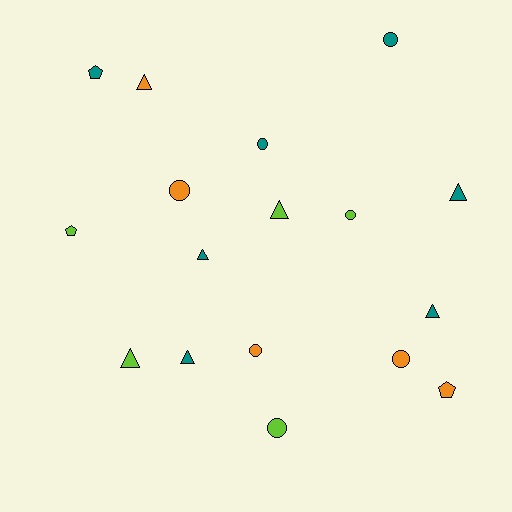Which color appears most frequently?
Teal, with 7 objects.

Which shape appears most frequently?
Circle, with 7 objects.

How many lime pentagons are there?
There is 1 lime pentagon.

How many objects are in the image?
There are 17 objects.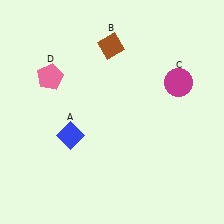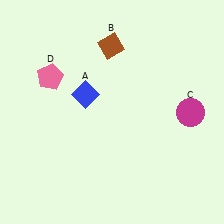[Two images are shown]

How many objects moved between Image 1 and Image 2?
2 objects moved between the two images.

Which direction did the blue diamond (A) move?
The blue diamond (A) moved up.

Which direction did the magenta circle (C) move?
The magenta circle (C) moved down.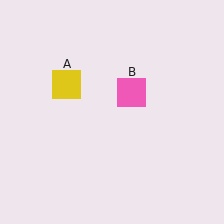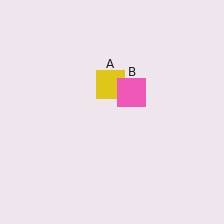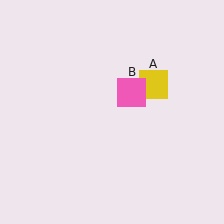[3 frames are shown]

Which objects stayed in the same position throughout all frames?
Pink square (object B) remained stationary.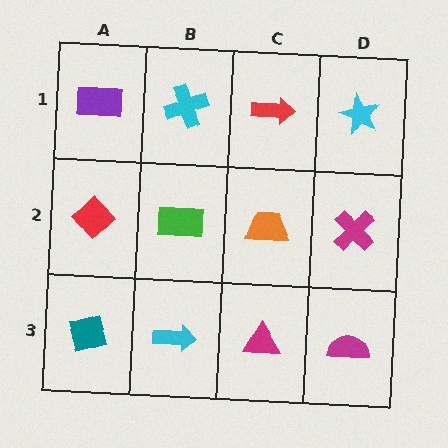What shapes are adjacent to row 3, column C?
An orange trapezoid (row 2, column C), a cyan arrow (row 3, column B), a magenta semicircle (row 3, column D).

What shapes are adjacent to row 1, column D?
A magenta cross (row 2, column D), a red arrow (row 1, column C).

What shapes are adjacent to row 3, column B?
A green rectangle (row 2, column B), a teal diamond (row 3, column A), a magenta triangle (row 3, column C).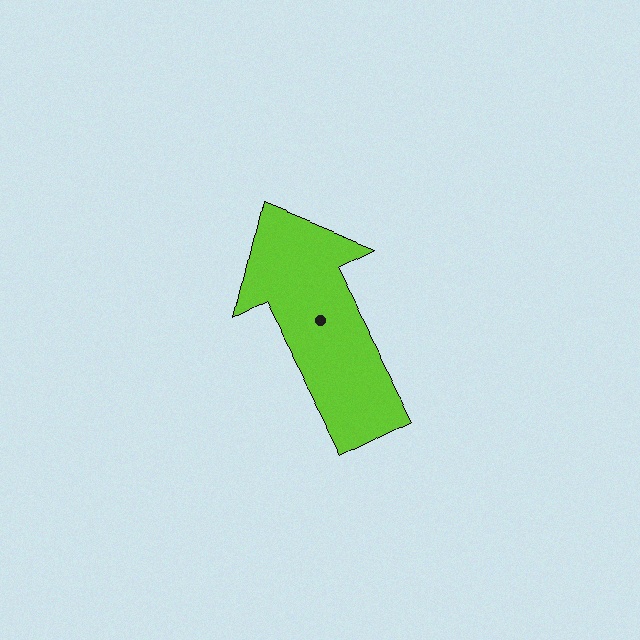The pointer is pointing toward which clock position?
Roughly 11 o'clock.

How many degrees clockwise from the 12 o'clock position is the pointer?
Approximately 333 degrees.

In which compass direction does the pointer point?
Northwest.